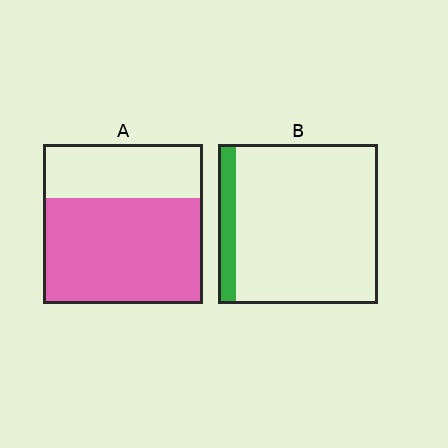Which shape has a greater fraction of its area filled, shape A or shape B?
Shape A.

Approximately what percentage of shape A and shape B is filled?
A is approximately 65% and B is approximately 10%.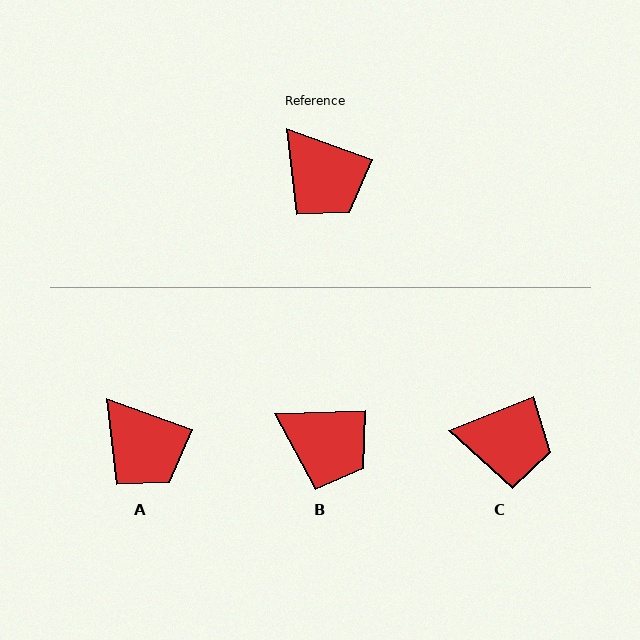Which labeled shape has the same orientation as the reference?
A.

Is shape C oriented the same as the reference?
No, it is off by about 41 degrees.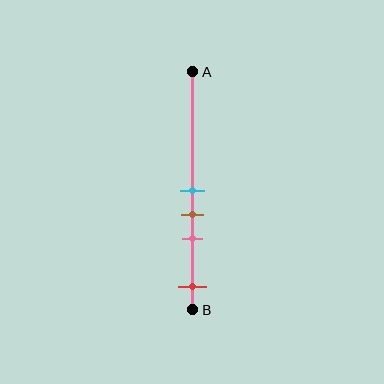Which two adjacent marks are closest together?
The cyan and brown marks are the closest adjacent pair.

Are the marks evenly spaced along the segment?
No, the marks are not evenly spaced.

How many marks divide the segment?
There are 4 marks dividing the segment.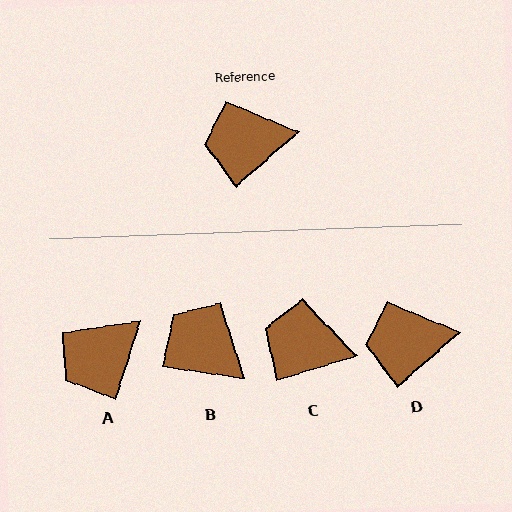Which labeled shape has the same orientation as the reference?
D.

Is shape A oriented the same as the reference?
No, it is off by about 32 degrees.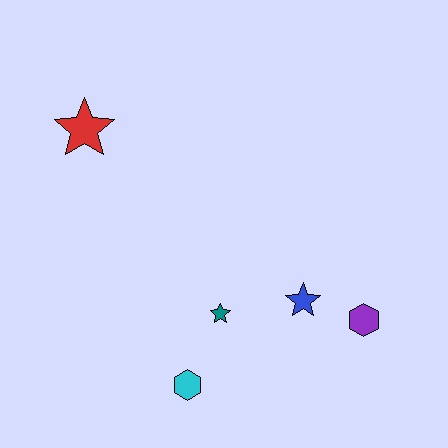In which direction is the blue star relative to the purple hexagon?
The blue star is to the left of the purple hexagon.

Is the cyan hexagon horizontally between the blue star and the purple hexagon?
No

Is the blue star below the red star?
Yes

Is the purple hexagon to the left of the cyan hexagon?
No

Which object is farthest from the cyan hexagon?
The red star is farthest from the cyan hexagon.